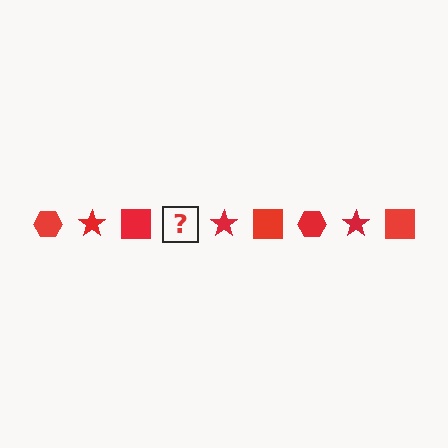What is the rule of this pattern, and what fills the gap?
The rule is that the pattern cycles through hexagon, star, square shapes in red. The gap should be filled with a red hexagon.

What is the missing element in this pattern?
The missing element is a red hexagon.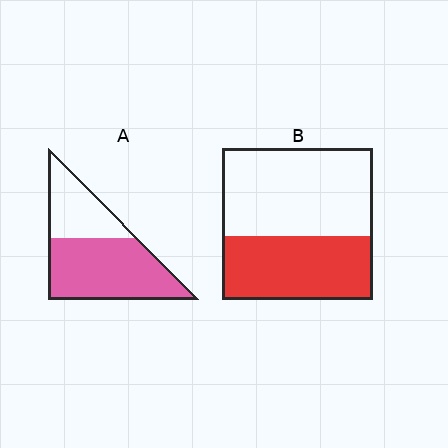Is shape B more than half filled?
No.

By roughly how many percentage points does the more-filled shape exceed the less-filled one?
By roughly 25 percentage points (A over B).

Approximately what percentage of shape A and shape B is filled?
A is approximately 65% and B is approximately 40%.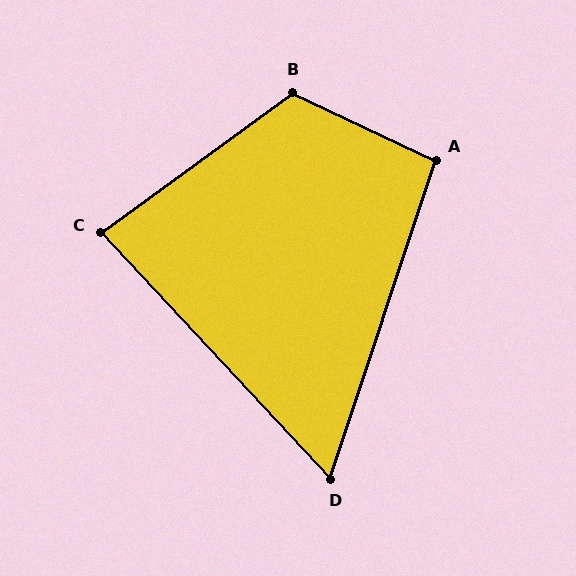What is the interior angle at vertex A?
Approximately 97 degrees (obtuse).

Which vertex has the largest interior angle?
B, at approximately 119 degrees.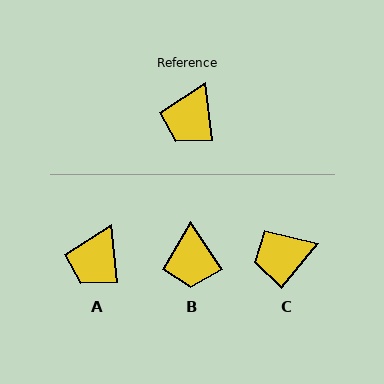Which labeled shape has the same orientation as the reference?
A.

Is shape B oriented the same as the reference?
No, it is off by about 27 degrees.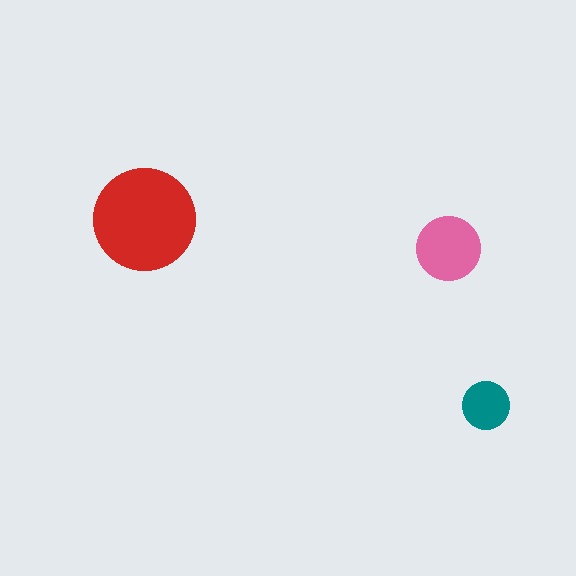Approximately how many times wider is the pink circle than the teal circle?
About 1.5 times wider.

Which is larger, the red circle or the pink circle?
The red one.